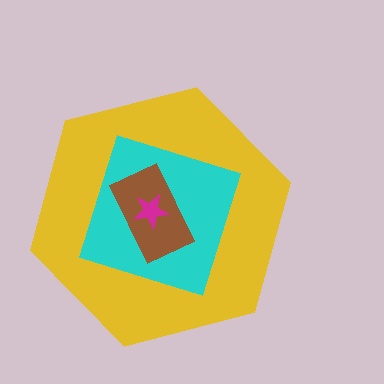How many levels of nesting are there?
4.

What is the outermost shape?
The yellow hexagon.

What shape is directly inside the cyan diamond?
The brown rectangle.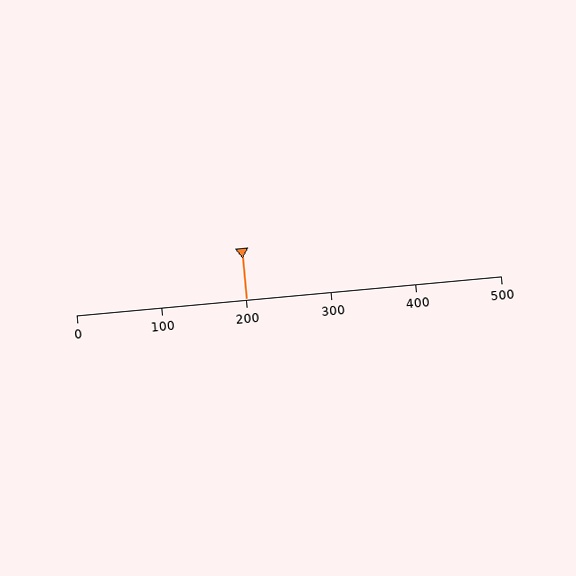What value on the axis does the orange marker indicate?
The marker indicates approximately 200.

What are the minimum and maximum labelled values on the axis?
The axis runs from 0 to 500.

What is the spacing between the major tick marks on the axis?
The major ticks are spaced 100 apart.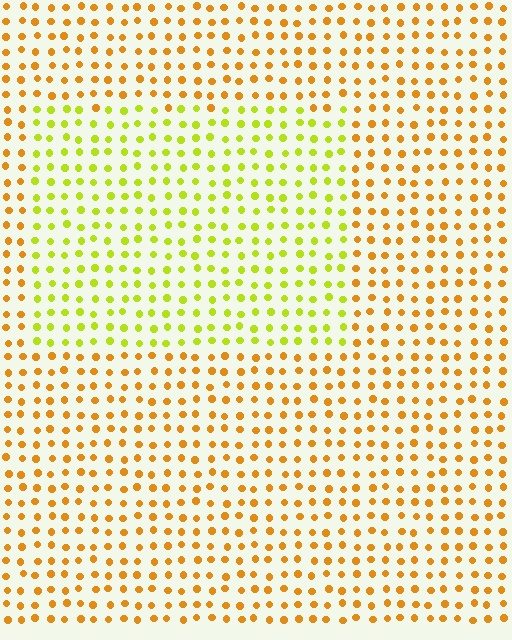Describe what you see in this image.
The image is filled with small orange elements in a uniform arrangement. A rectangle-shaped region is visible where the elements are tinted to a slightly different hue, forming a subtle color boundary.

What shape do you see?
I see a rectangle.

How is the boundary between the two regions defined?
The boundary is defined purely by a slight shift in hue (about 40 degrees). Spacing, size, and orientation are identical on both sides.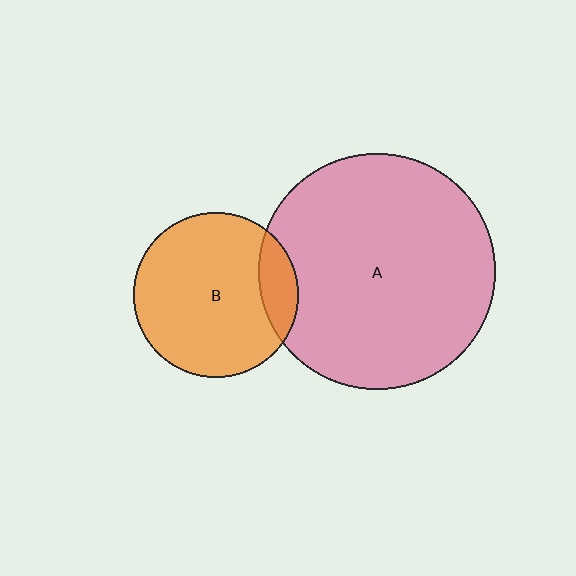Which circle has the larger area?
Circle A (pink).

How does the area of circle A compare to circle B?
Approximately 2.0 times.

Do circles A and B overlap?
Yes.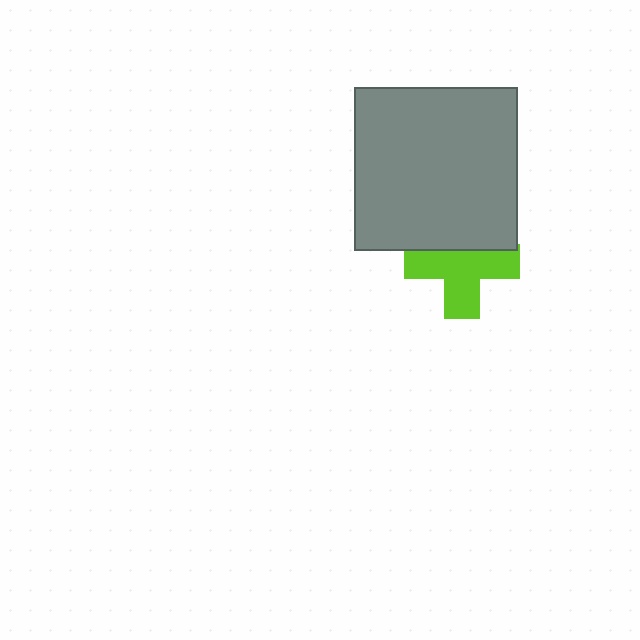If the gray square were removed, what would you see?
You would see the complete lime cross.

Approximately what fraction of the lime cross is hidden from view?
Roughly 33% of the lime cross is hidden behind the gray square.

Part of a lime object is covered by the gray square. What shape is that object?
It is a cross.